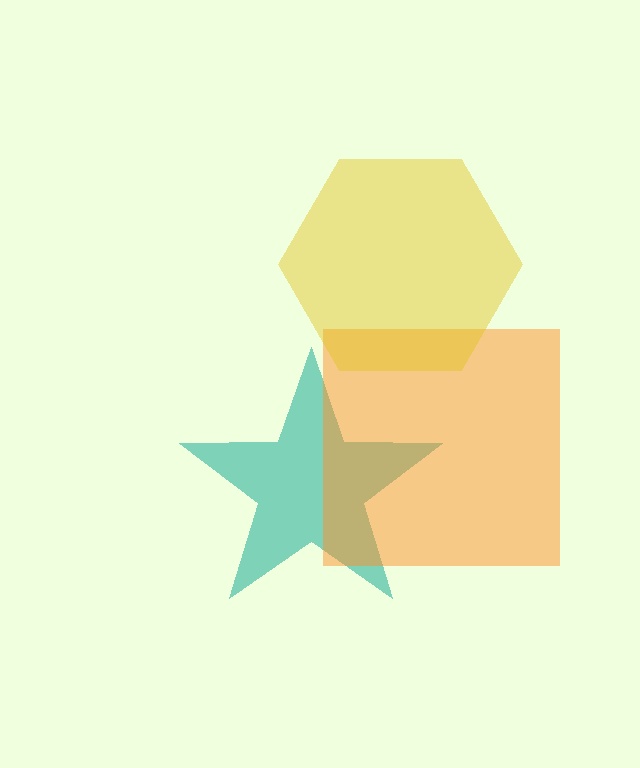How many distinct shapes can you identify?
There are 3 distinct shapes: a teal star, an orange square, a yellow hexagon.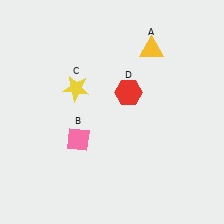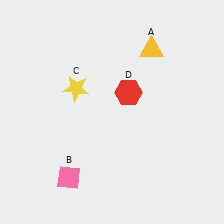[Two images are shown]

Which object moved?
The pink diamond (B) moved down.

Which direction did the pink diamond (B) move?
The pink diamond (B) moved down.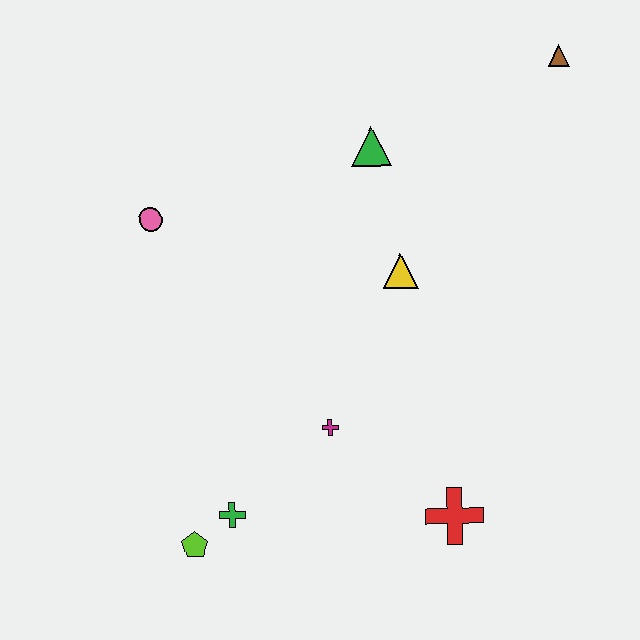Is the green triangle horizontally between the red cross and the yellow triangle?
No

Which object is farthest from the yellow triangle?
The lime pentagon is farthest from the yellow triangle.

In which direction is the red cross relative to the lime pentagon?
The red cross is to the right of the lime pentagon.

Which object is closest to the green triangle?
The yellow triangle is closest to the green triangle.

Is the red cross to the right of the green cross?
Yes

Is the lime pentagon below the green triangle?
Yes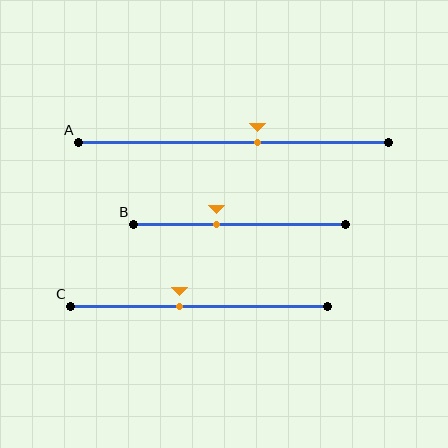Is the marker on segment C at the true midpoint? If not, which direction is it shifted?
No, the marker on segment C is shifted to the left by about 8% of the segment length.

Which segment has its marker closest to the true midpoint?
Segment A has its marker closest to the true midpoint.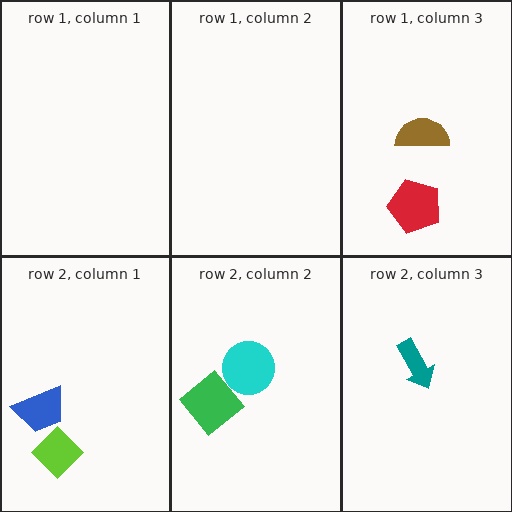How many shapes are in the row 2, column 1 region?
2.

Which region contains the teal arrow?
The row 2, column 3 region.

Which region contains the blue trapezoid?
The row 2, column 1 region.